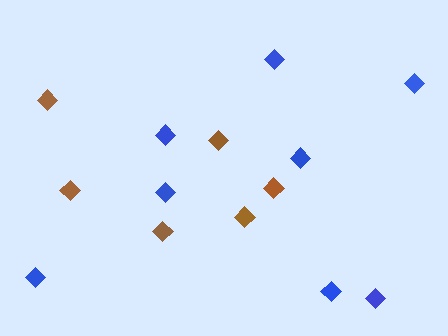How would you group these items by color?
There are 2 groups: one group of brown diamonds (6) and one group of blue diamonds (8).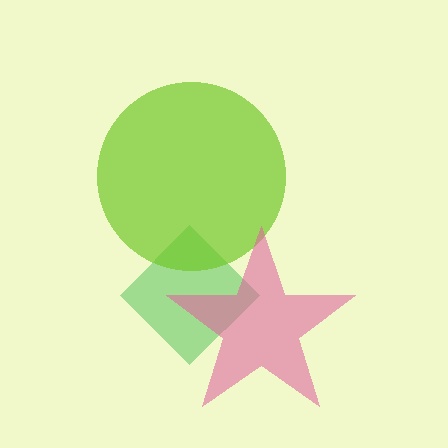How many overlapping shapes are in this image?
There are 3 overlapping shapes in the image.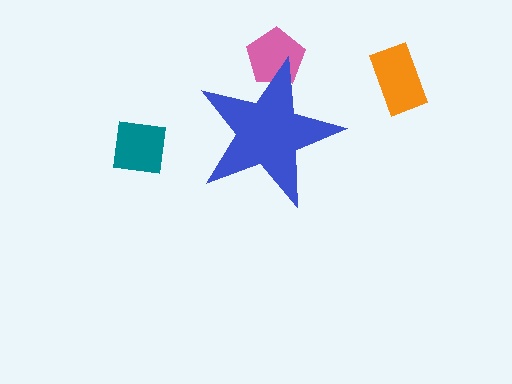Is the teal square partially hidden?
No, the teal square is fully visible.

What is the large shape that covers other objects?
A blue star.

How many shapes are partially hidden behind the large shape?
1 shape is partially hidden.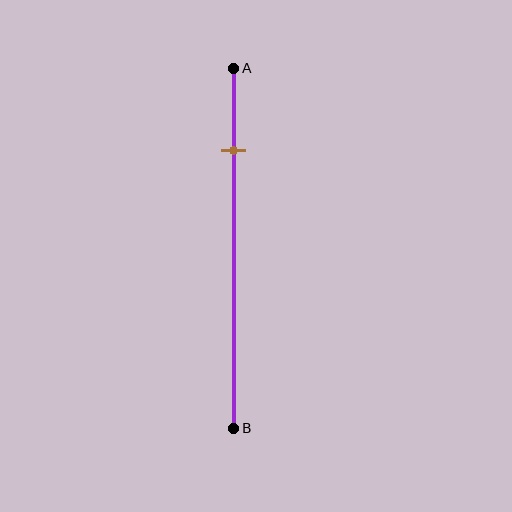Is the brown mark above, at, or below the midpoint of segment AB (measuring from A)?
The brown mark is above the midpoint of segment AB.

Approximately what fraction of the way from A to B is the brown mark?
The brown mark is approximately 25% of the way from A to B.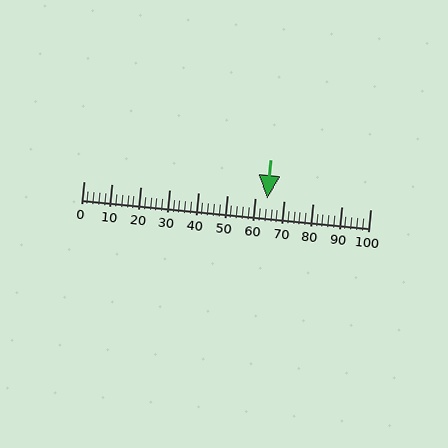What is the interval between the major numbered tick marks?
The major tick marks are spaced 10 units apart.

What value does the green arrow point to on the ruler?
The green arrow points to approximately 64.